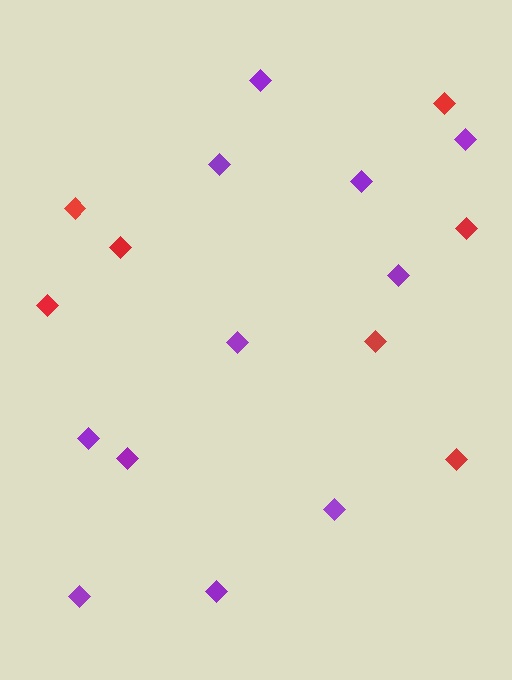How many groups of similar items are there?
There are 2 groups: one group of red diamonds (7) and one group of purple diamonds (11).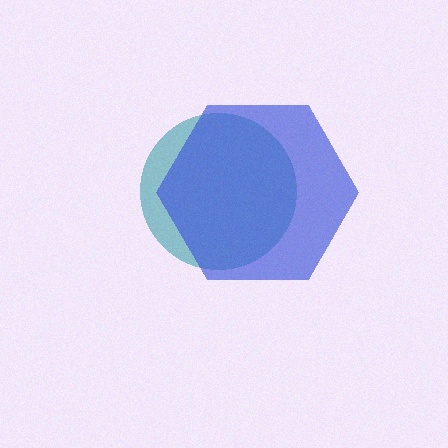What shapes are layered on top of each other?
The layered shapes are: a teal circle, a blue hexagon.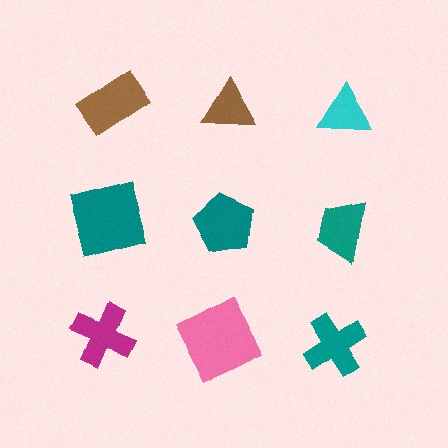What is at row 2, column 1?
A teal square.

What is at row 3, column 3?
A teal cross.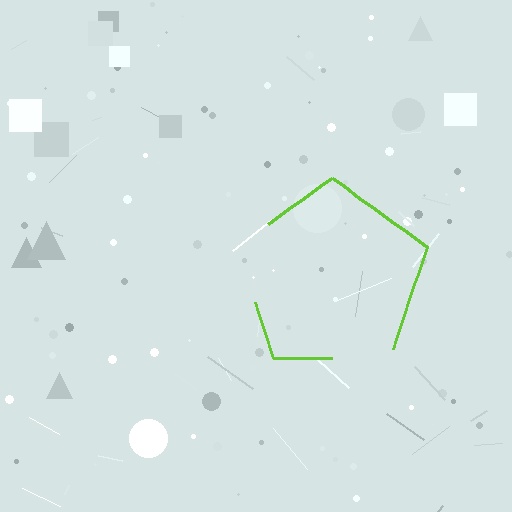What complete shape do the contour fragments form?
The contour fragments form a pentagon.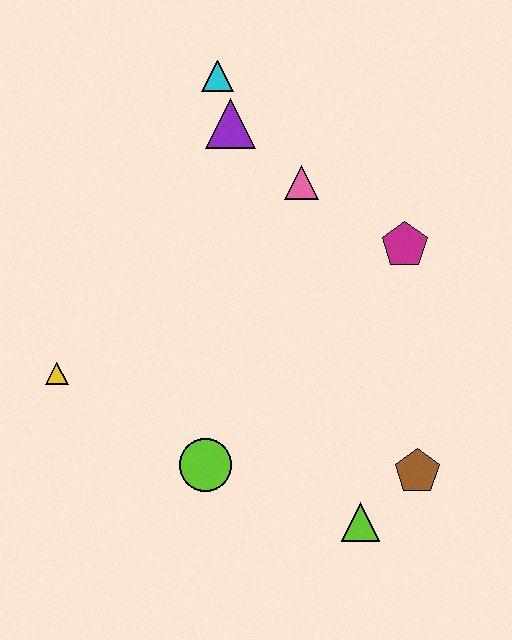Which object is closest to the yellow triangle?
The lime circle is closest to the yellow triangle.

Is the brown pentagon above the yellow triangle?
No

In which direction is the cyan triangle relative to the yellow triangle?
The cyan triangle is above the yellow triangle.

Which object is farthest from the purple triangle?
The lime triangle is farthest from the purple triangle.